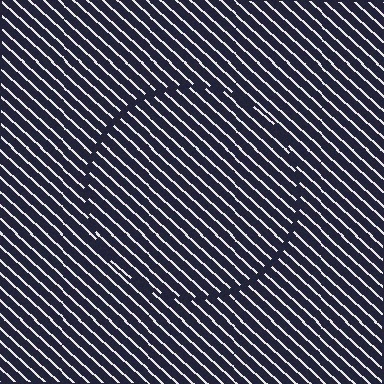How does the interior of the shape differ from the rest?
The interior of the shape contains the same grating, shifted by half a period — the contour is defined by the phase discontinuity where line-ends from the inner and outer gratings abut.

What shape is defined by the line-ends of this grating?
An illusory circle. The interior of the shape contains the same grating, shifted by half a period — the contour is defined by the phase discontinuity where line-ends from the inner and outer gratings abut.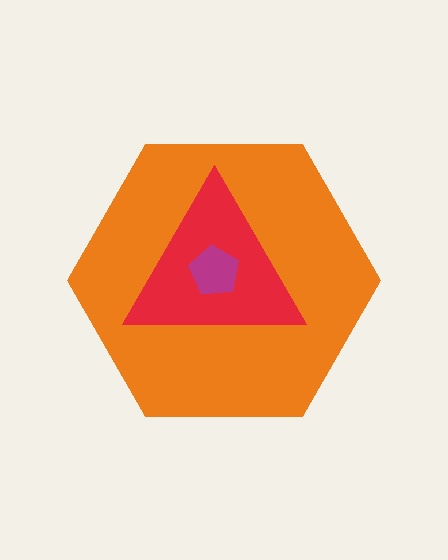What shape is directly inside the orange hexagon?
The red triangle.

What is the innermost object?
The magenta pentagon.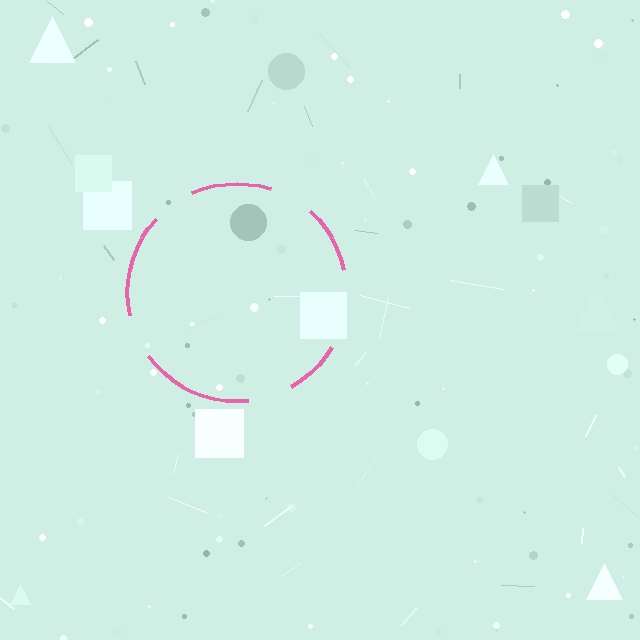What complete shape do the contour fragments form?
The contour fragments form a circle.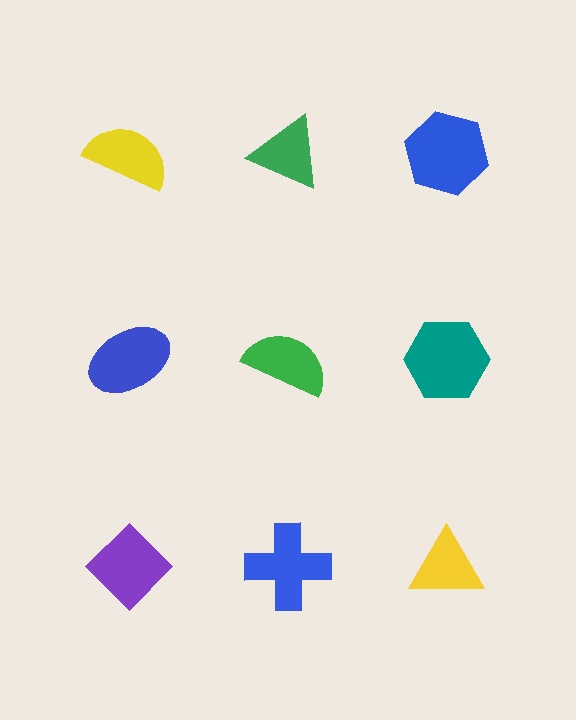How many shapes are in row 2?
3 shapes.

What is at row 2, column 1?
A blue ellipse.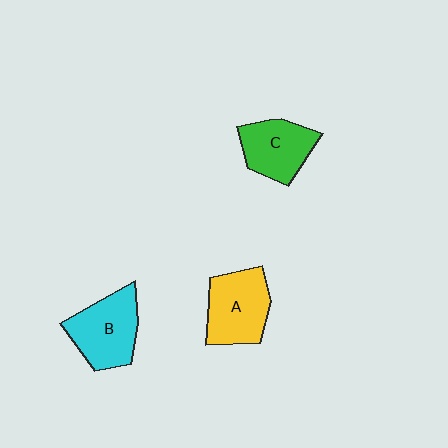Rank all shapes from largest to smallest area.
From largest to smallest: B (cyan), A (yellow), C (green).